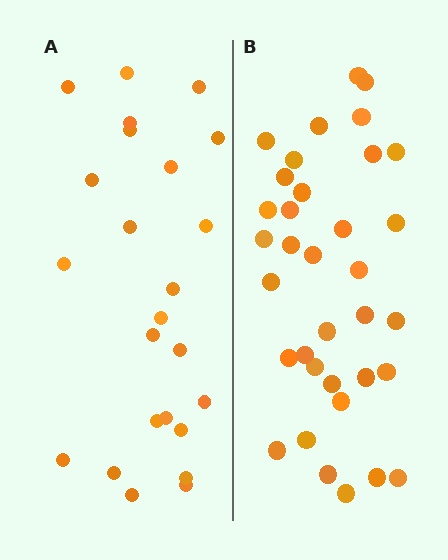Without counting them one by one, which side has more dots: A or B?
Region B (the right region) has more dots.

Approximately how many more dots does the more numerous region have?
Region B has roughly 12 or so more dots than region A.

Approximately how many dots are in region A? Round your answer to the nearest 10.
About 20 dots. (The exact count is 24, which rounds to 20.)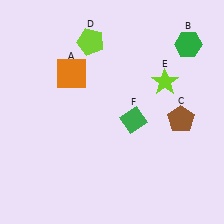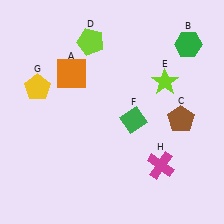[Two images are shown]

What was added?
A yellow pentagon (G), a magenta cross (H) were added in Image 2.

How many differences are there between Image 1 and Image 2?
There are 2 differences between the two images.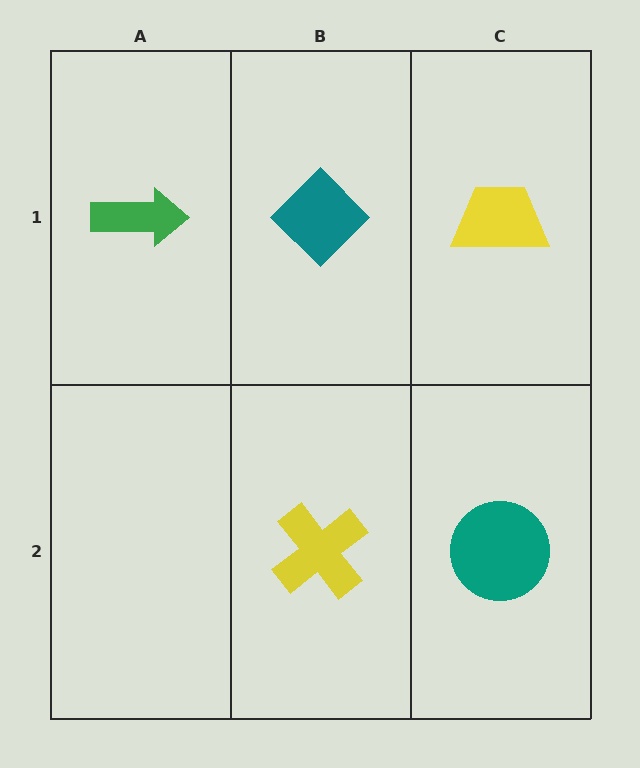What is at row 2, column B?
A yellow cross.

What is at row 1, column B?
A teal diamond.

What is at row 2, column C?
A teal circle.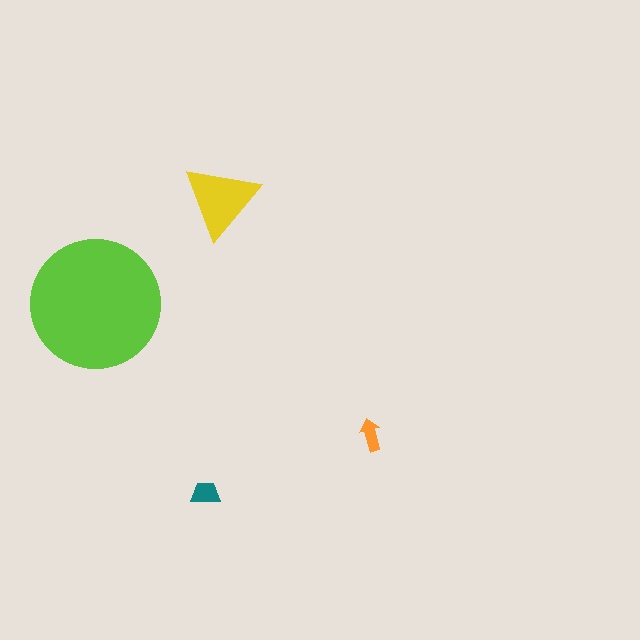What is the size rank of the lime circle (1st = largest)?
1st.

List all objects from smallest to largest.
The orange arrow, the teal trapezoid, the yellow triangle, the lime circle.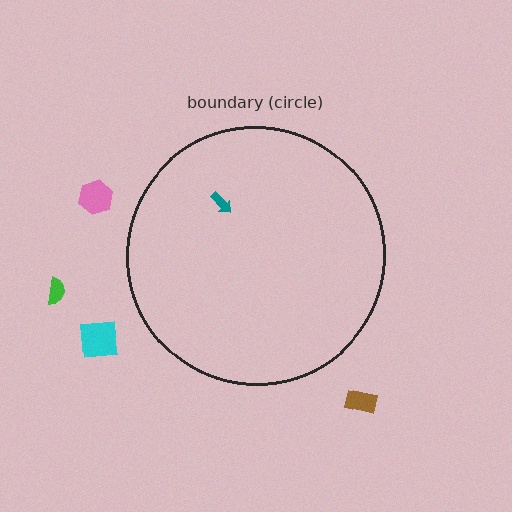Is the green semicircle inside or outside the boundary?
Outside.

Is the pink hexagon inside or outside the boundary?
Outside.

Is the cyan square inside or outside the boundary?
Outside.